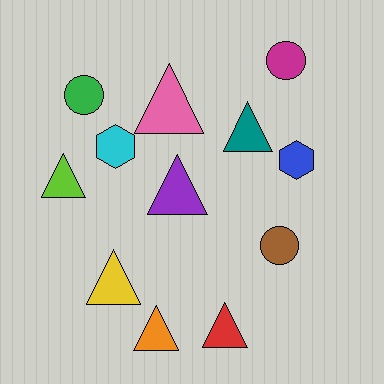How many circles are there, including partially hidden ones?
There are 3 circles.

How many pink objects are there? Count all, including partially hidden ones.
There is 1 pink object.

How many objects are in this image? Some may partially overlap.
There are 12 objects.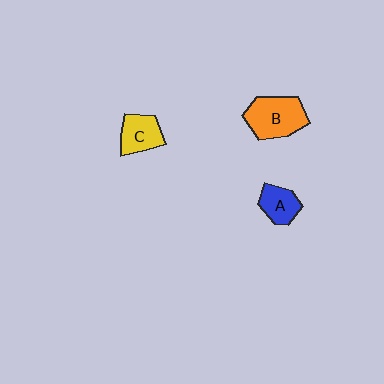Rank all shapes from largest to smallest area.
From largest to smallest: B (orange), C (yellow), A (blue).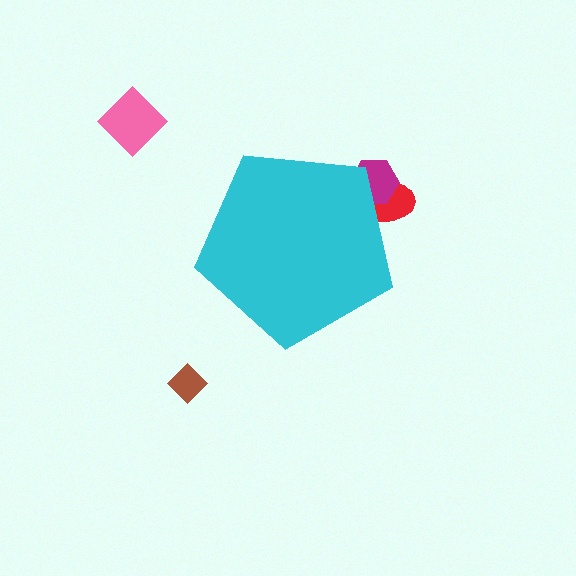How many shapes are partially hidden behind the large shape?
2 shapes are partially hidden.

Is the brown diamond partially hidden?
No, the brown diamond is fully visible.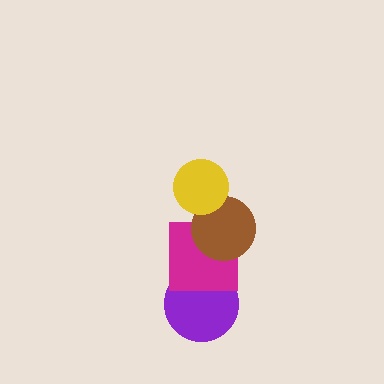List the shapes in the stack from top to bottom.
From top to bottom: the yellow circle, the brown circle, the magenta square, the purple circle.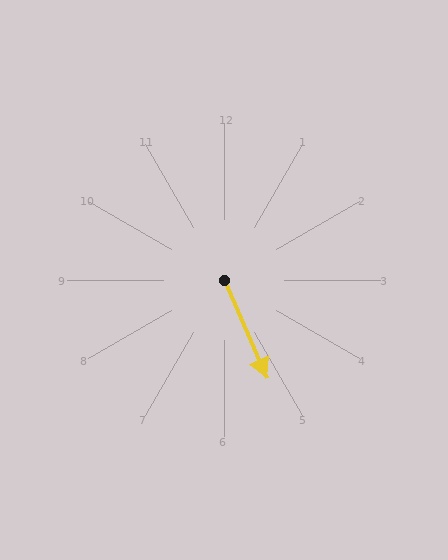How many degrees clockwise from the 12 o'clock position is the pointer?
Approximately 156 degrees.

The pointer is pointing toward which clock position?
Roughly 5 o'clock.